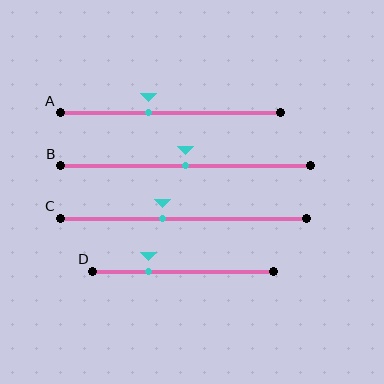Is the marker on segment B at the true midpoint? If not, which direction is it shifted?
Yes, the marker on segment B is at the true midpoint.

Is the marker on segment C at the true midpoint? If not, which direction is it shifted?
No, the marker on segment C is shifted to the left by about 9% of the segment length.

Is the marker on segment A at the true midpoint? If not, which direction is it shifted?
No, the marker on segment A is shifted to the left by about 10% of the segment length.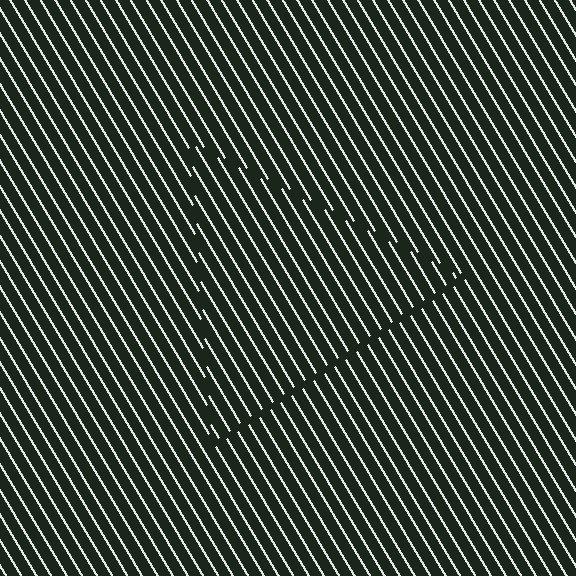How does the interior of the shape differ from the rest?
The interior of the shape contains the same grating, shifted by half a period — the contour is defined by the phase discontinuity where line-ends from the inner and outer gratings abut.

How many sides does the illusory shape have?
3 sides — the line-ends trace a triangle.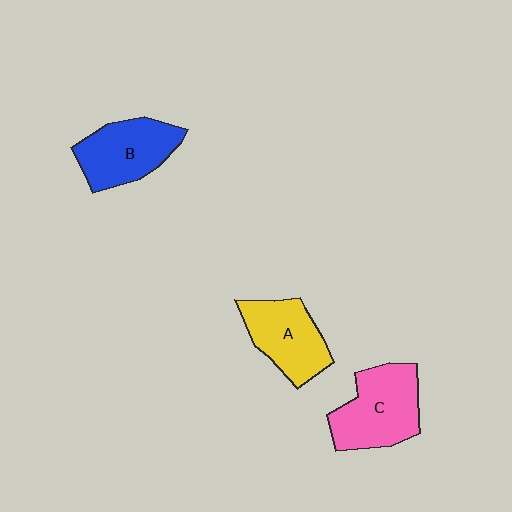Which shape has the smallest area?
Shape A (yellow).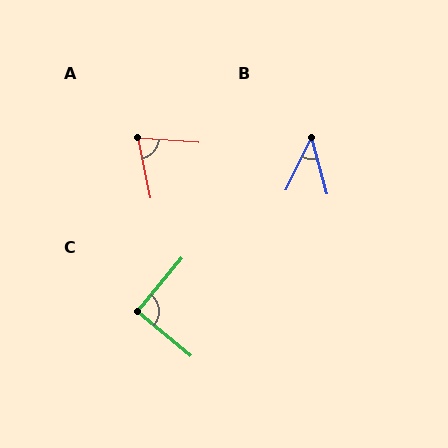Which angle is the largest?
C, at approximately 91 degrees.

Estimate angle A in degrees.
Approximately 74 degrees.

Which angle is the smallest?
B, at approximately 41 degrees.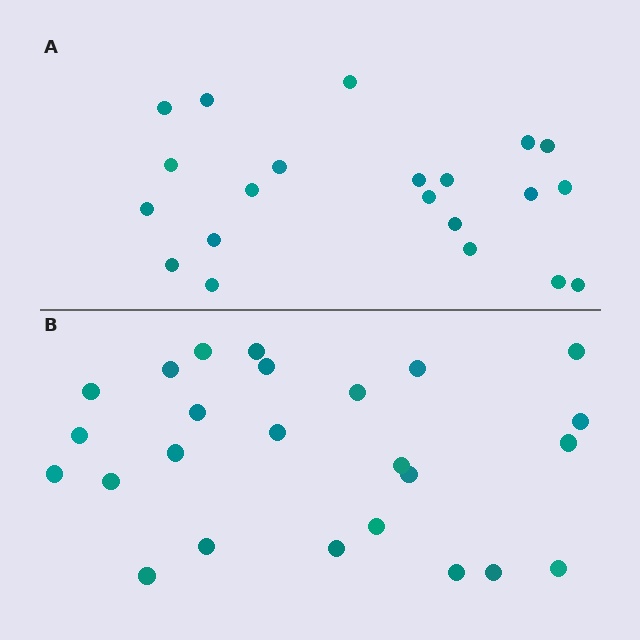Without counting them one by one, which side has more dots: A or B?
Region B (the bottom region) has more dots.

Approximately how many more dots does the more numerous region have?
Region B has about 4 more dots than region A.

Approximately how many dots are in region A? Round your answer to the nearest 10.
About 20 dots. (The exact count is 21, which rounds to 20.)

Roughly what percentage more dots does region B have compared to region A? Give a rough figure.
About 20% more.